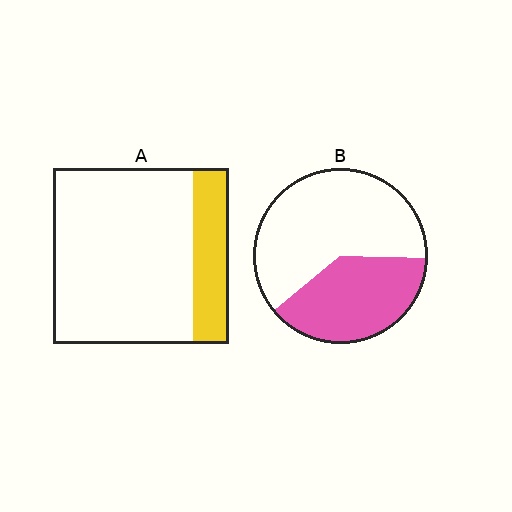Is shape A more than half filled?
No.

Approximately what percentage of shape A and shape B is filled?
A is approximately 20% and B is approximately 40%.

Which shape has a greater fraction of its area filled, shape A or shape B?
Shape B.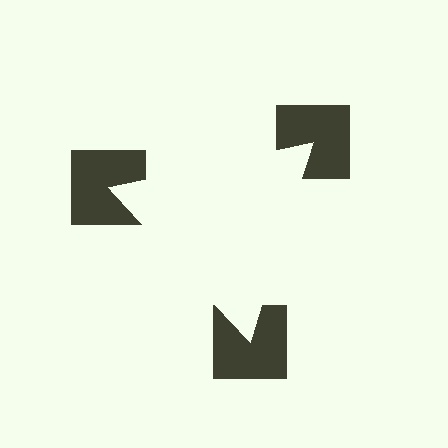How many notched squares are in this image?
There are 3 — one at each vertex of the illusory triangle.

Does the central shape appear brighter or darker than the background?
It typically appears slightly brighter than the background, even though no actual brightness change is drawn.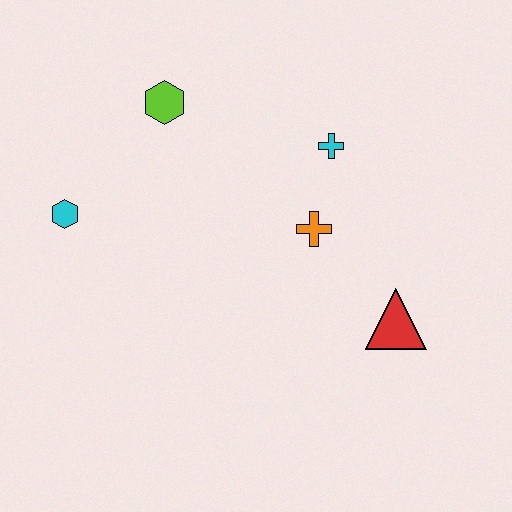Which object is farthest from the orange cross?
The cyan hexagon is farthest from the orange cross.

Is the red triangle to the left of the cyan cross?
No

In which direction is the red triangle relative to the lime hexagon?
The red triangle is to the right of the lime hexagon.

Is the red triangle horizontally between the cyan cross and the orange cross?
No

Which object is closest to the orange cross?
The cyan cross is closest to the orange cross.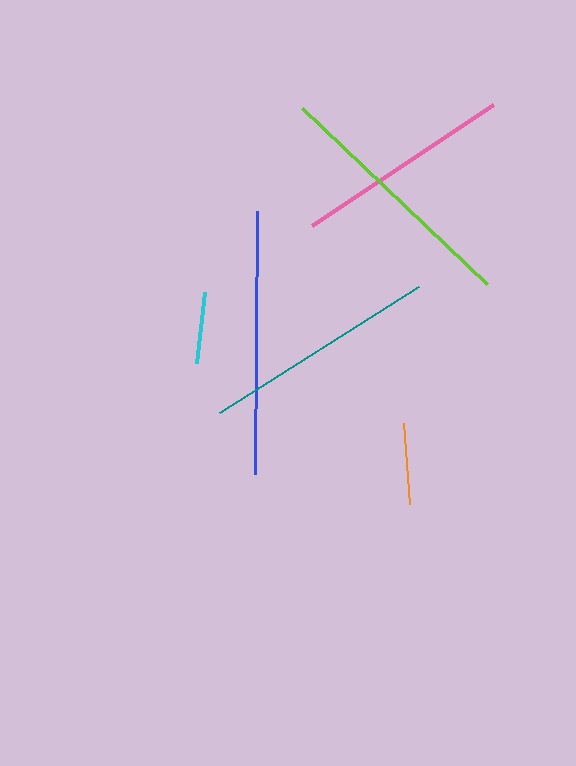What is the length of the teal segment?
The teal segment is approximately 236 pixels long.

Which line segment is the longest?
The blue line is the longest at approximately 263 pixels.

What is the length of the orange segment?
The orange segment is approximately 81 pixels long.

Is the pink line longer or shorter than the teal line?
The teal line is longer than the pink line.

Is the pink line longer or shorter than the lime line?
The lime line is longer than the pink line.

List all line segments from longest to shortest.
From longest to shortest: blue, lime, teal, pink, orange, cyan.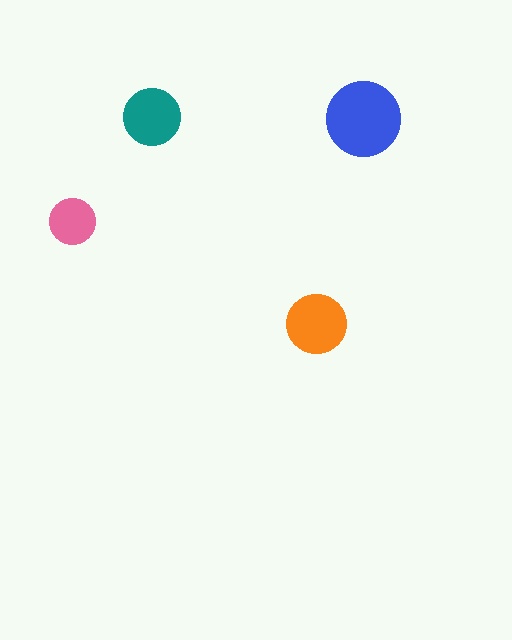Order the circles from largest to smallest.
the blue one, the orange one, the teal one, the pink one.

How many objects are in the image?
There are 4 objects in the image.